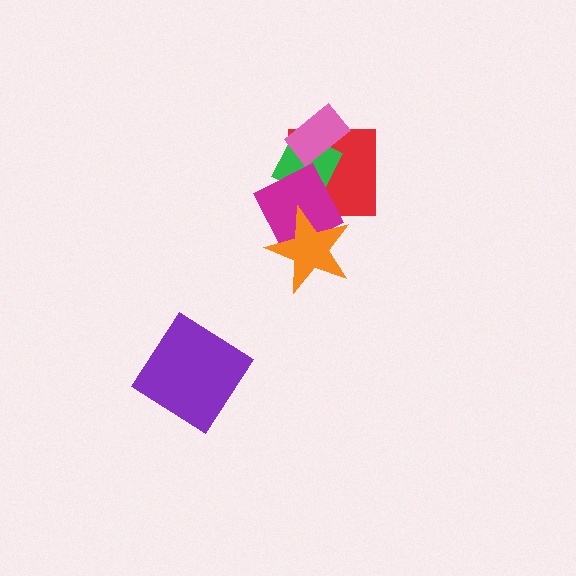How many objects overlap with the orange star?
2 objects overlap with the orange star.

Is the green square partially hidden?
Yes, it is partially covered by another shape.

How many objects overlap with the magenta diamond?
3 objects overlap with the magenta diamond.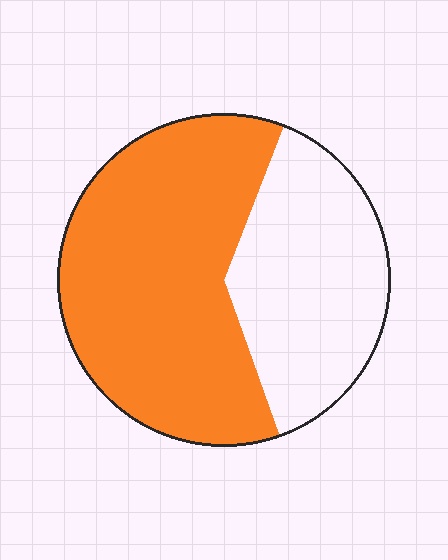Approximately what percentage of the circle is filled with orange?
Approximately 60%.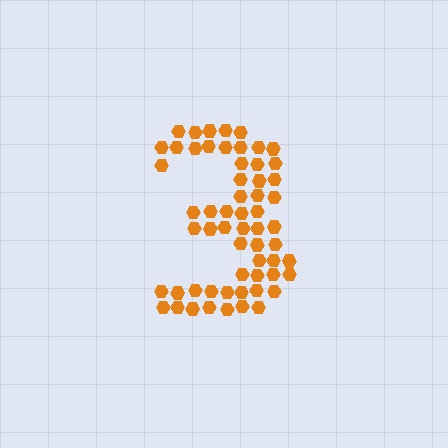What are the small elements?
The small elements are hexagons.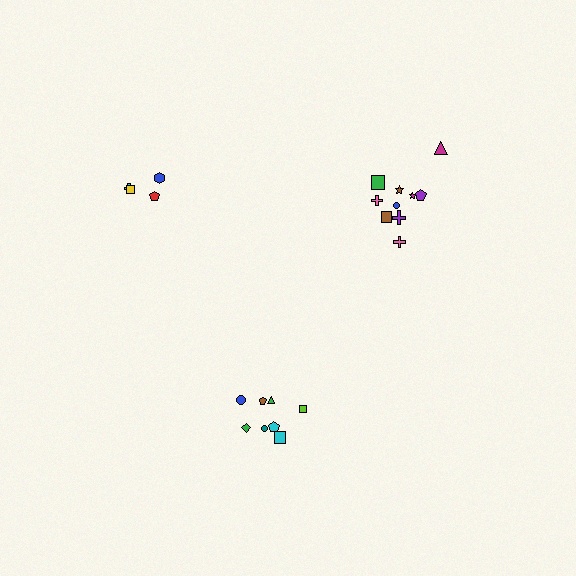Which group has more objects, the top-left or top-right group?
The top-right group.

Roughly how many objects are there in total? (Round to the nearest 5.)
Roughly 20 objects in total.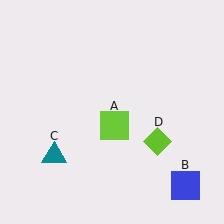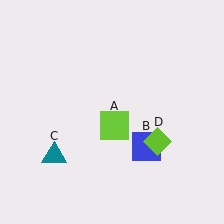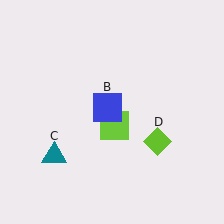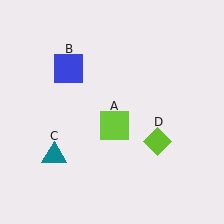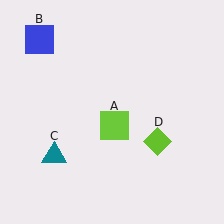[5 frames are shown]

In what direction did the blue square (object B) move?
The blue square (object B) moved up and to the left.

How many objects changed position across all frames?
1 object changed position: blue square (object B).